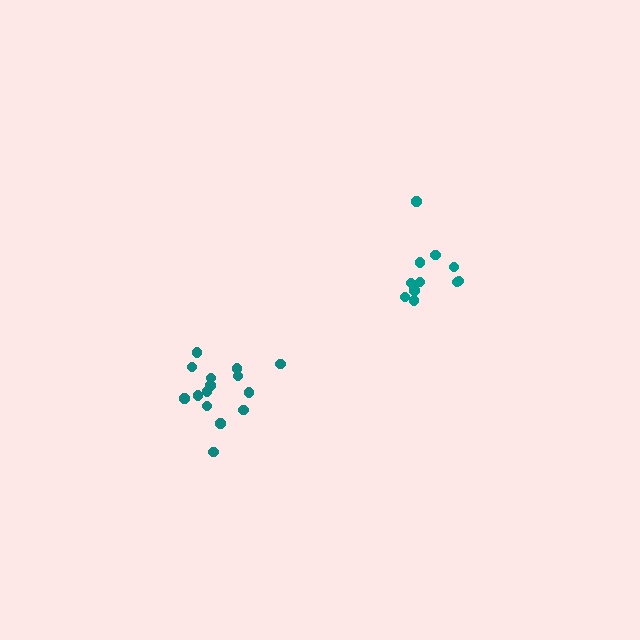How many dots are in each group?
Group 1: 11 dots, Group 2: 15 dots (26 total).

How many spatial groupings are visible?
There are 2 spatial groupings.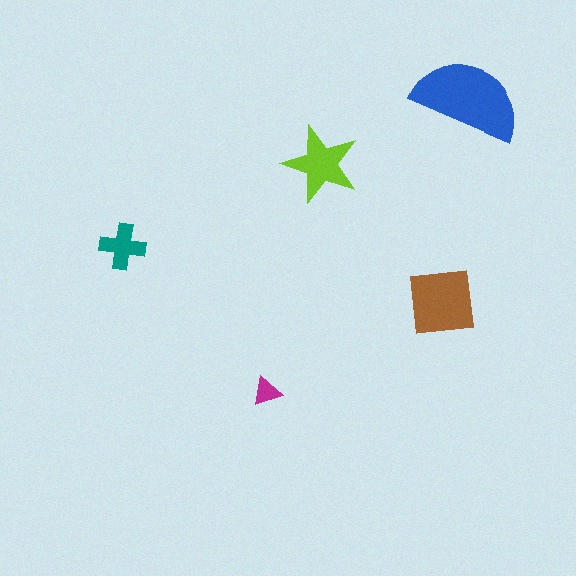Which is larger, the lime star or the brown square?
The brown square.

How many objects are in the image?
There are 5 objects in the image.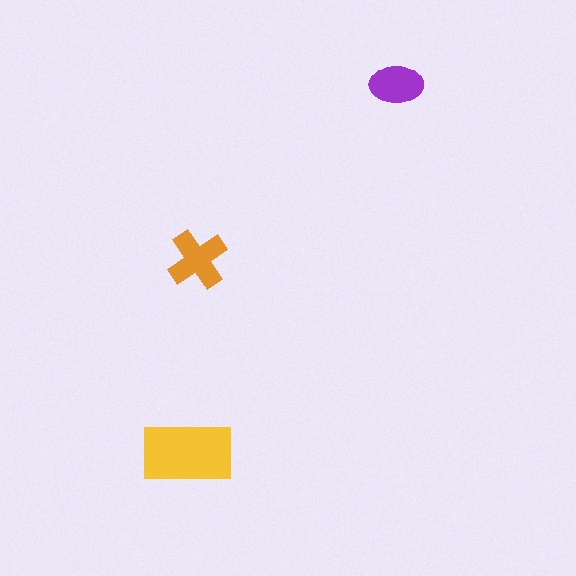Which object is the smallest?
The purple ellipse.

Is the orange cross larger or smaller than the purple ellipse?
Larger.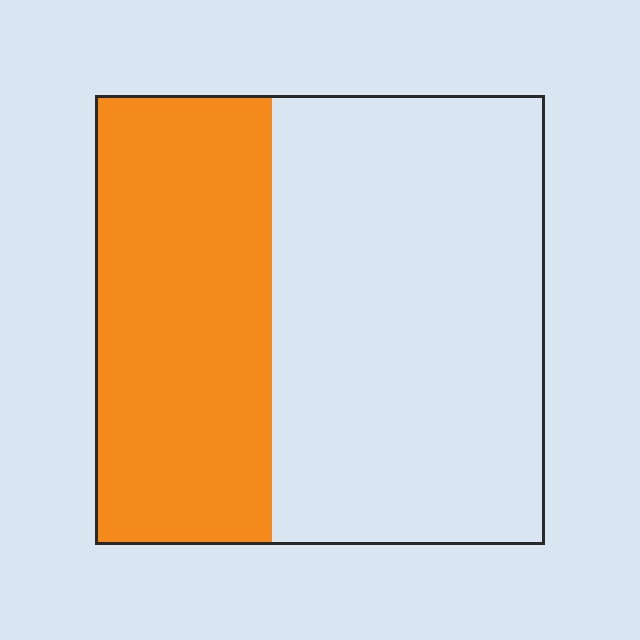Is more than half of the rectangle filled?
No.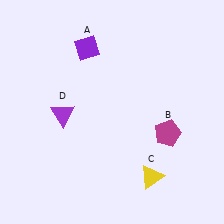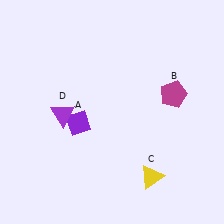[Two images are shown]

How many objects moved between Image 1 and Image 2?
2 objects moved between the two images.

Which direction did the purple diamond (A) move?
The purple diamond (A) moved down.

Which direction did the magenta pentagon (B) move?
The magenta pentagon (B) moved up.